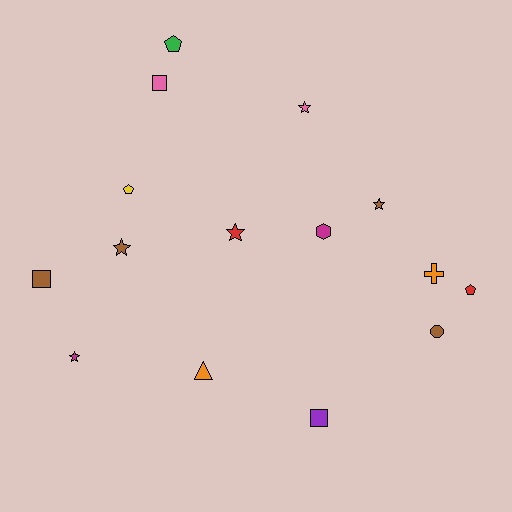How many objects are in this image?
There are 15 objects.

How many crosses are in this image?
There is 1 cross.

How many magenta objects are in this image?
There are 2 magenta objects.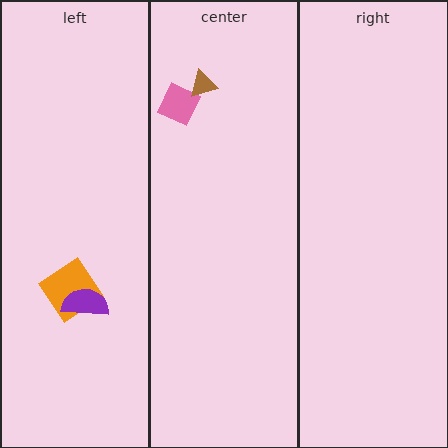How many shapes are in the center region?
2.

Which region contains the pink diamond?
The center region.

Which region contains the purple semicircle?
The left region.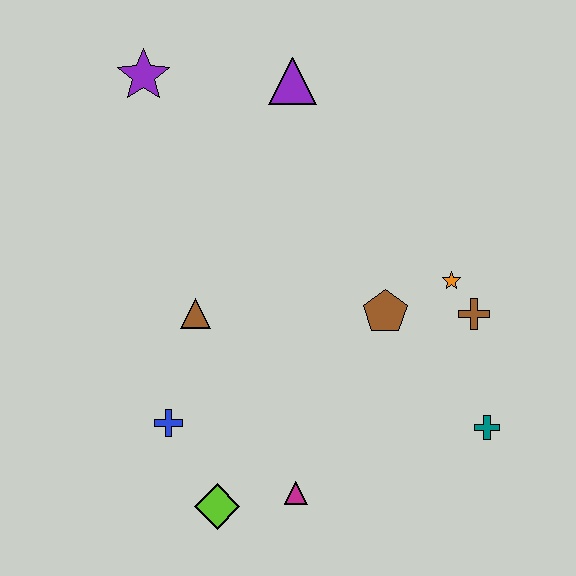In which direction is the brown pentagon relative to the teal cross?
The brown pentagon is above the teal cross.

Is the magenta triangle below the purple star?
Yes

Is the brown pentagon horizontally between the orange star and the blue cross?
Yes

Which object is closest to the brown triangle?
The blue cross is closest to the brown triangle.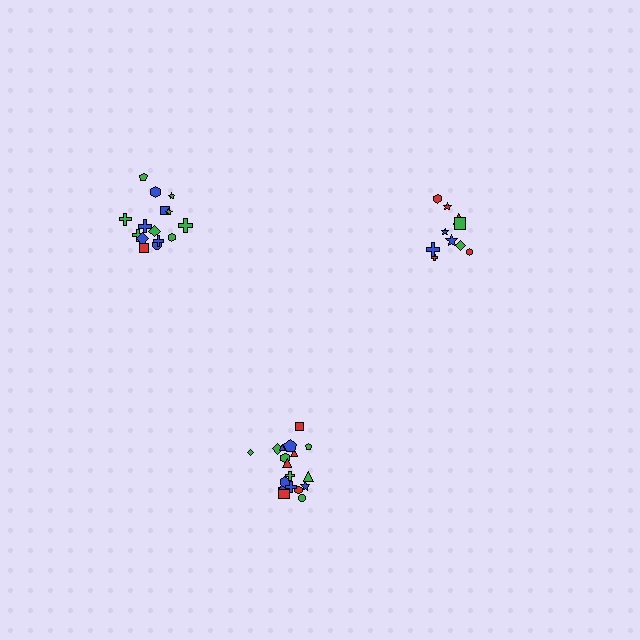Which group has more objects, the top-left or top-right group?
The top-left group.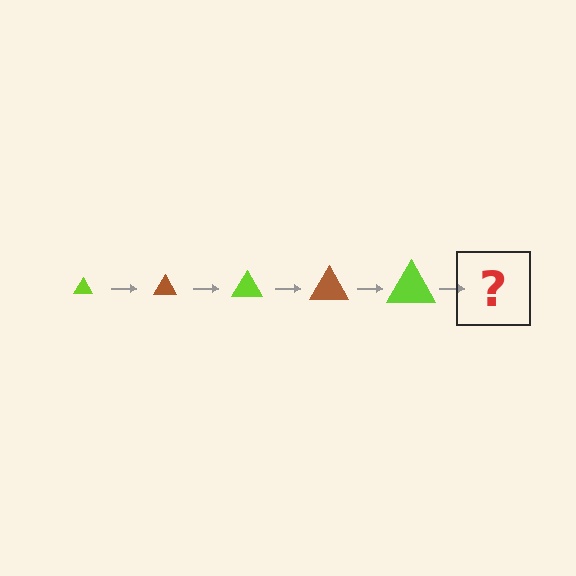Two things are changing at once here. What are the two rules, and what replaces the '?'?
The two rules are that the triangle grows larger each step and the color cycles through lime and brown. The '?' should be a brown triangle, larger than the previous one.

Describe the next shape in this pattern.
It should be a brown triangle, larger than the previous one.